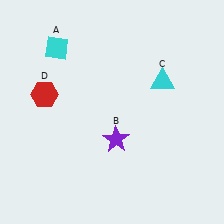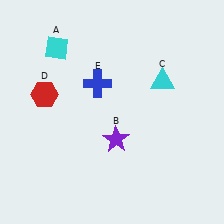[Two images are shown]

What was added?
A blue cross (E) was added in Image 2.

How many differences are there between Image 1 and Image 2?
There is 1 difference between the two images.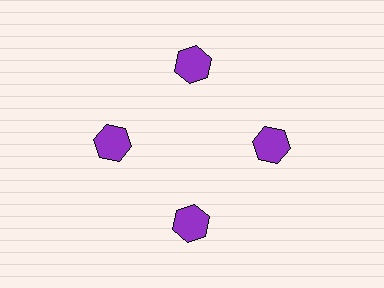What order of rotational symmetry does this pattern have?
This pattern has 4-fold rotational symmetry.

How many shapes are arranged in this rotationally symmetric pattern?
There are 4 shapes, arranged in 4 groups of 1.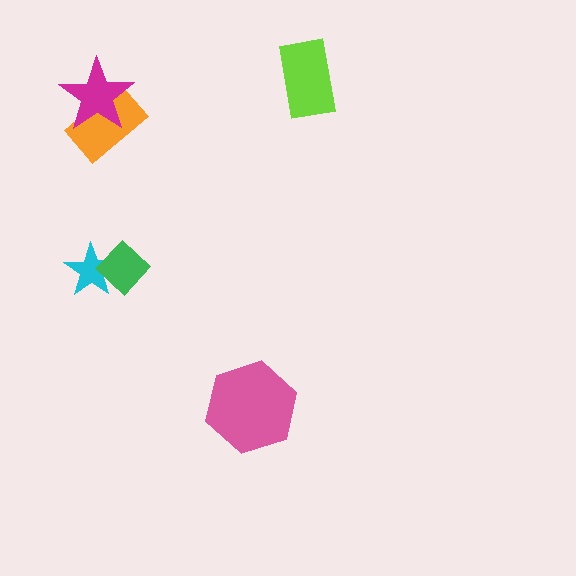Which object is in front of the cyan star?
The green diamond is in front of the cyan star.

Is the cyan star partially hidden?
Yes, it is partially covered by another shape.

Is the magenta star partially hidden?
No, no other shape covers it.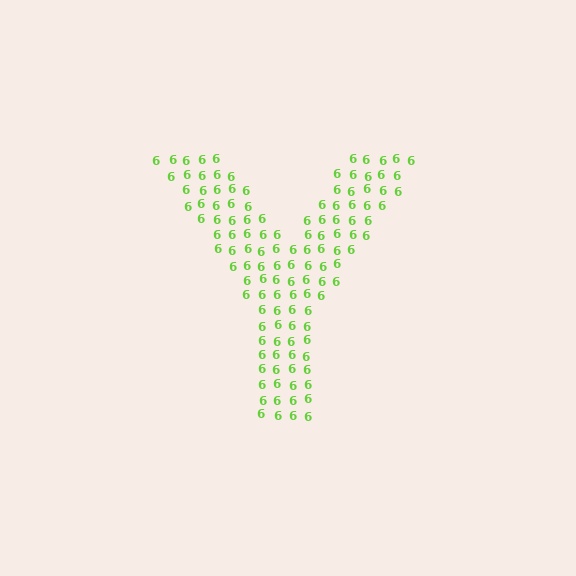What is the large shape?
The large shape is the letter Y.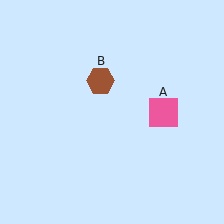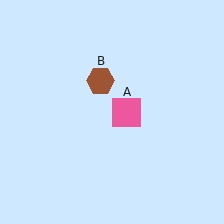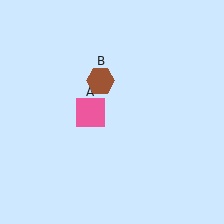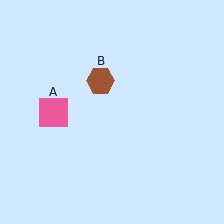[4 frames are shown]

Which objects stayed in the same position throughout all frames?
Brown hexagon (object B) remained stationary.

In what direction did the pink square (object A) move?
The pink square (object A) moved left.